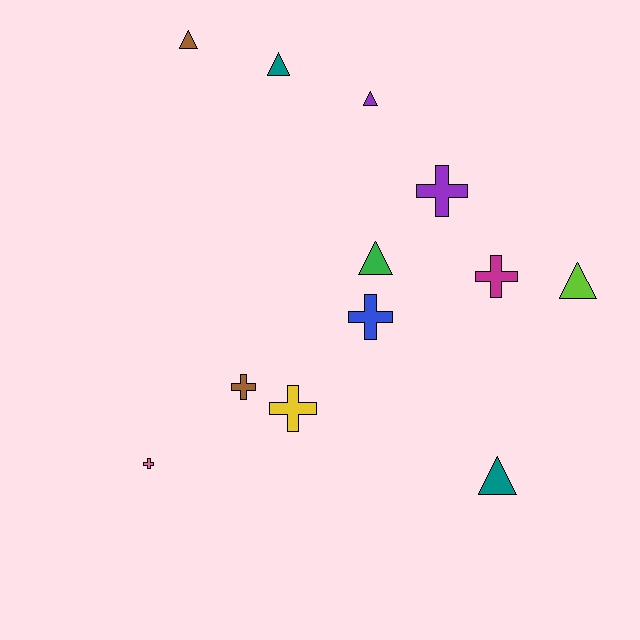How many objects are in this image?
There are 12 objects.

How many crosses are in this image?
There are 6 crosses.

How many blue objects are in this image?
There is 1 blue object.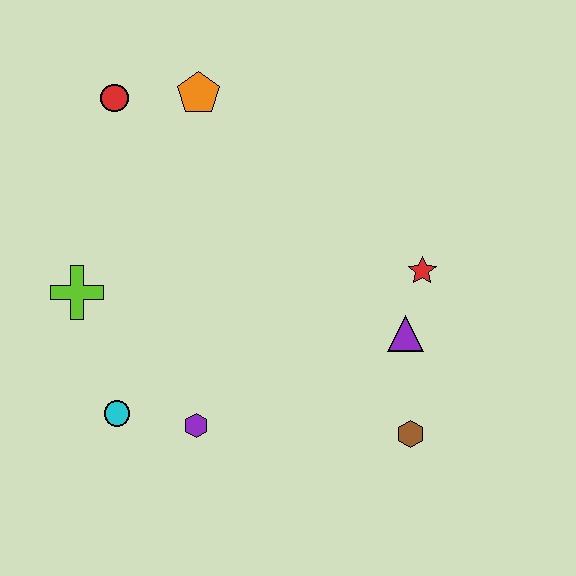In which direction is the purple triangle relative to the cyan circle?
The purple triangle is to the right of the cyan circle.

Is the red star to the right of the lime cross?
Yes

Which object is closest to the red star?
The purple triangle is closest to the red star.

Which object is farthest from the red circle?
The brown hexagon is farthest from the red circle.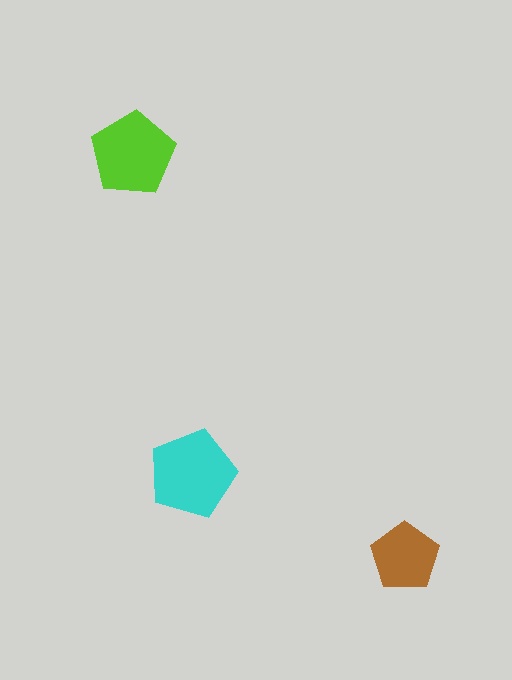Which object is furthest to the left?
The lime pentagon is leftmost.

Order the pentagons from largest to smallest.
the cyan one, the lime one, the brown one.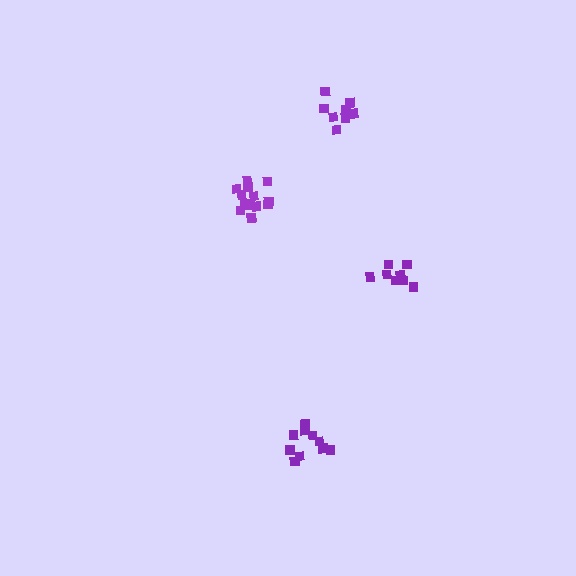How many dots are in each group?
Group 1: 10 dots, Group 2: 14 dots, Group 3: 8 dots, Group 4: 9 dots (41 total).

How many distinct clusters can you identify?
There are 4 distinct clusters.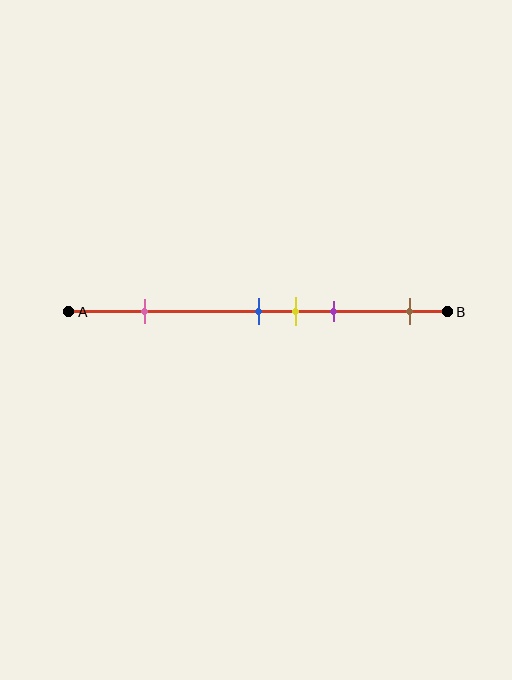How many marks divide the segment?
There are 5 marks dividing the segment.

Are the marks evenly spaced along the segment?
No, the marks are not evenly spaced.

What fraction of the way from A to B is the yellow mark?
The yellow mark is approximately 60% (0.6) of the way from A to B.